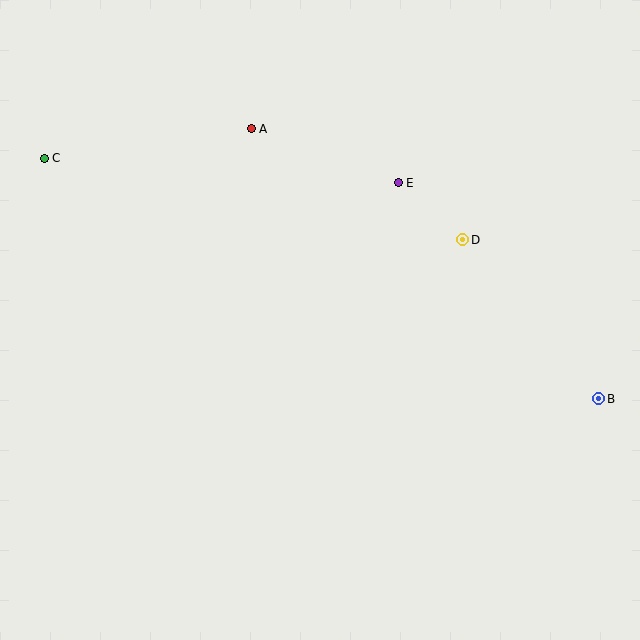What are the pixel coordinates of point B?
Point B is at (599, 399).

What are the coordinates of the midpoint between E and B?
The midpoint between E and B is at (499, 291).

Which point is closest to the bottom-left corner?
Point C is closest to the bottom-left corner.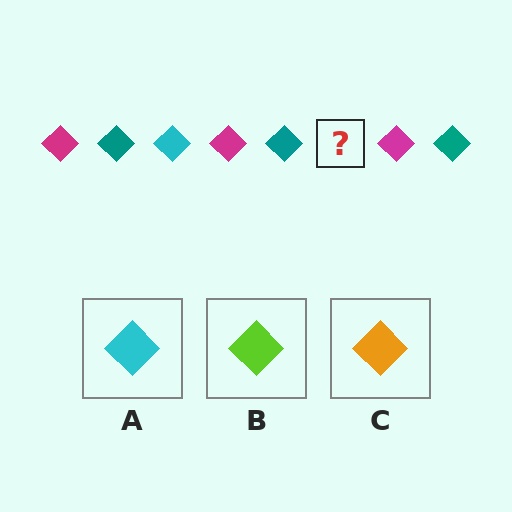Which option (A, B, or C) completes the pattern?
A.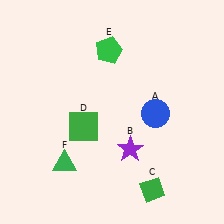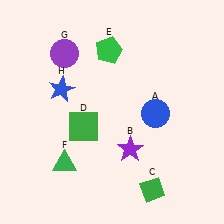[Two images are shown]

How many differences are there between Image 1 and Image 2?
There are 2 differences between the two images.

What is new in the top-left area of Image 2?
A purple circle (G) was added in the top-left area of Image 2.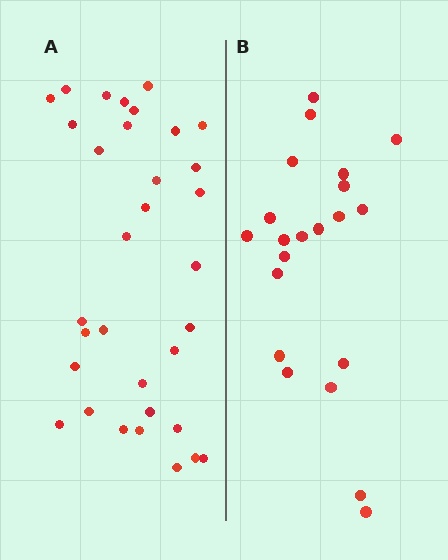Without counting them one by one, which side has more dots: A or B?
Region A (the left region) has more dots.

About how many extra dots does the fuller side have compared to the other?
Region A has roughly 12 or so more dots than region B.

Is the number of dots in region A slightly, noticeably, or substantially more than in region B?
Region A has substantially more. The ratio is roughly 1.6 to 1.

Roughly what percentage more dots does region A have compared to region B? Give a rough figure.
About 55% more.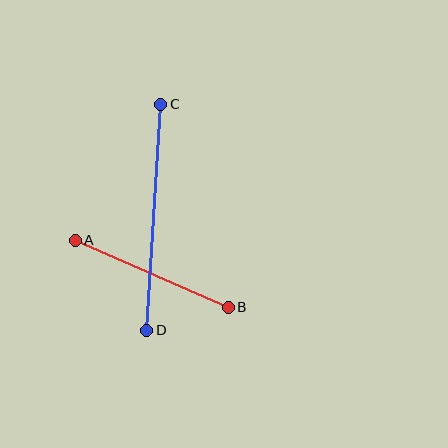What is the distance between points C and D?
The distance is approximately 226 pixels.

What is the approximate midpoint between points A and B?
The midpoint is at approximately (152, 274) pixels.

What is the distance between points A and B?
The distance is approximately 167 pixels.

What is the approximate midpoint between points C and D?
The midpoint is at approximately (154, 217) pixels.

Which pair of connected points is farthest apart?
Points C and D are farthest apart.